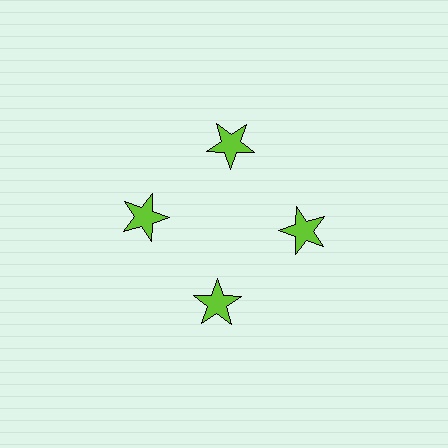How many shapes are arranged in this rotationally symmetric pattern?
There are 4 shapes, arranged in 4 groups of 1.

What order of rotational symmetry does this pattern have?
This pattern has 4-fold rotational symmetry.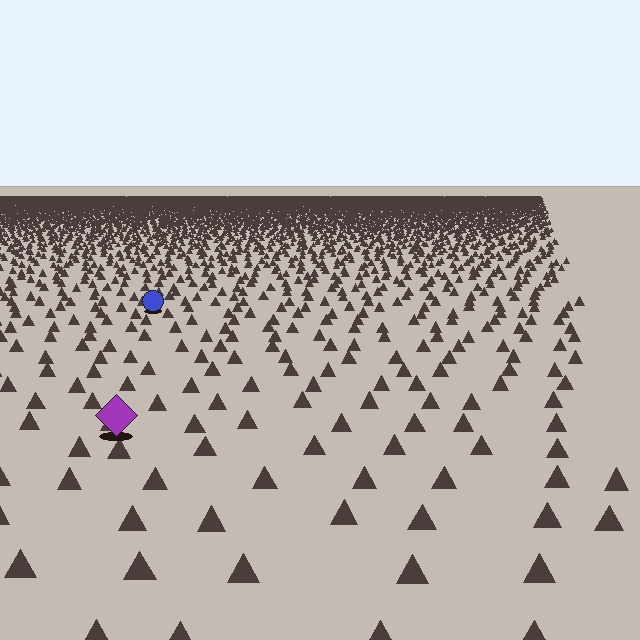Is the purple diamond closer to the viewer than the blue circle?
Yes. The purple diamond is closer — you can tell from the texture gradient: the ground texture is coarser near it.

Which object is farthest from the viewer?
The blue circle is farthest from the viewer. It appears smaller and the ground texture around it is denser.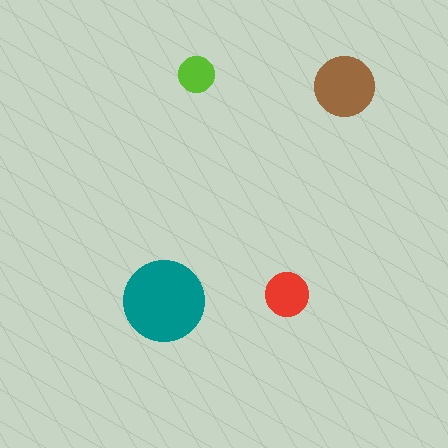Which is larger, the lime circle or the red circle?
The red one.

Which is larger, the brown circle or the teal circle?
The teal one.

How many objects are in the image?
There are 4 objects in the image.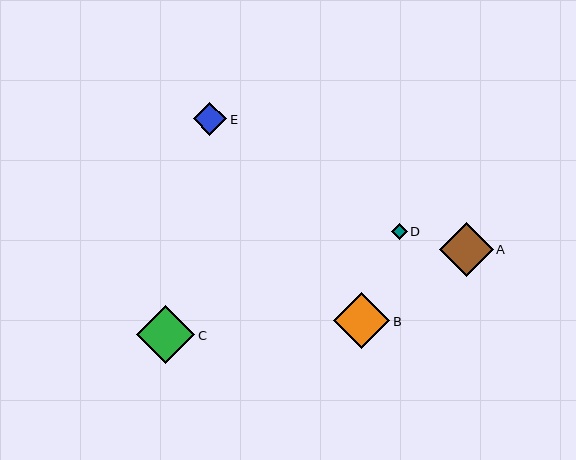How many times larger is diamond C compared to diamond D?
Diamond C is approximately 3.8 times the size of diamond D.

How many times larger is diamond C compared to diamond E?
Diamond C is approximately 1.8 times the size of diamond E.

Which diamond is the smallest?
Diamond D is the smallest with a size of approximately 15 pixels.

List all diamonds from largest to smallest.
From largest to smallest: C, B, A, E, D.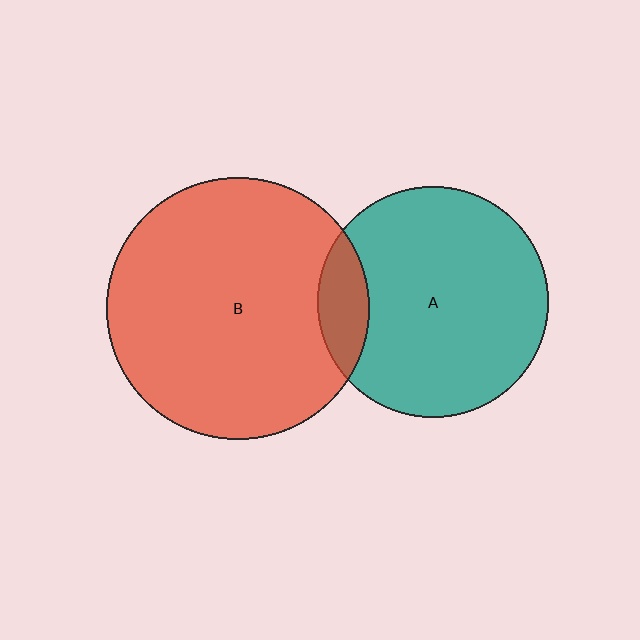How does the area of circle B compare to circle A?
Approximately 1.3 times.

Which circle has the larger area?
Circle B (red).